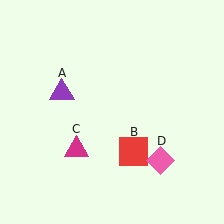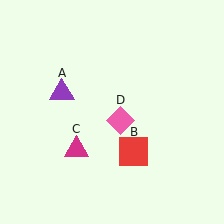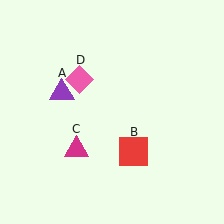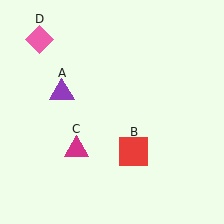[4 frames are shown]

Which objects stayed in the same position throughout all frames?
Purple triangle (object A) and red square (object B) and magenta triangle (object C) remained stationary.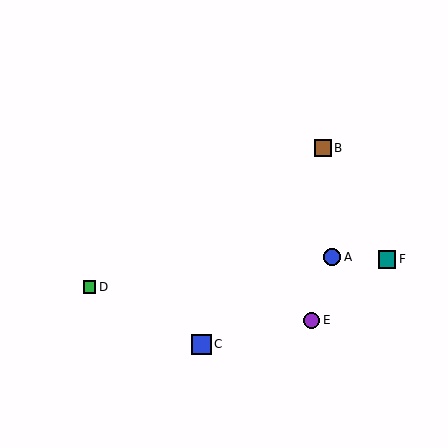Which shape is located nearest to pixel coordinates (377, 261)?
The teal square (labeled F) at (387, 259) is nearest to that location.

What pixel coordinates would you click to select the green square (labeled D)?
Click at (89, 287) to select the green square D.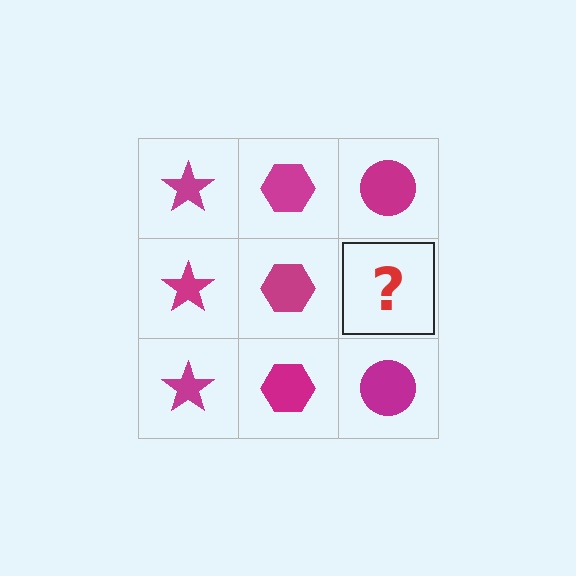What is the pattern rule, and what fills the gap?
The rule is that each column has a consistent shape. The gap should be filled with a magenta circle.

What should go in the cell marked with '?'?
The missing cell should contain a magenta circle.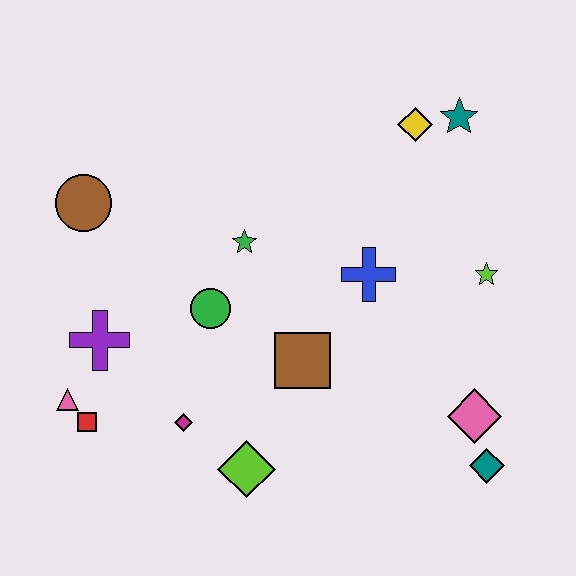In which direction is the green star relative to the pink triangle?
The green star is to the right of the pink triangle.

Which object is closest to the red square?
The pink triangle is closest to the red square.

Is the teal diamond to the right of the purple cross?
Yes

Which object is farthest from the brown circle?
The teal diamond is farthest from the brown circle.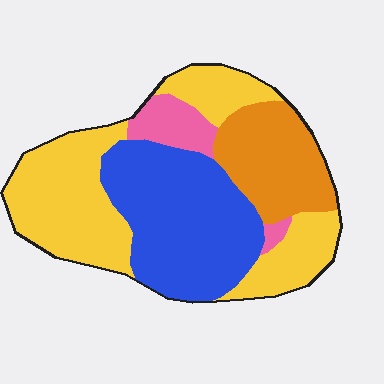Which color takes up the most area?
Yellow, at roughly 40%.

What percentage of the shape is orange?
Orange takes up about one fifth (1/5) of the shape.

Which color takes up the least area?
Pink, at roughly 10%.